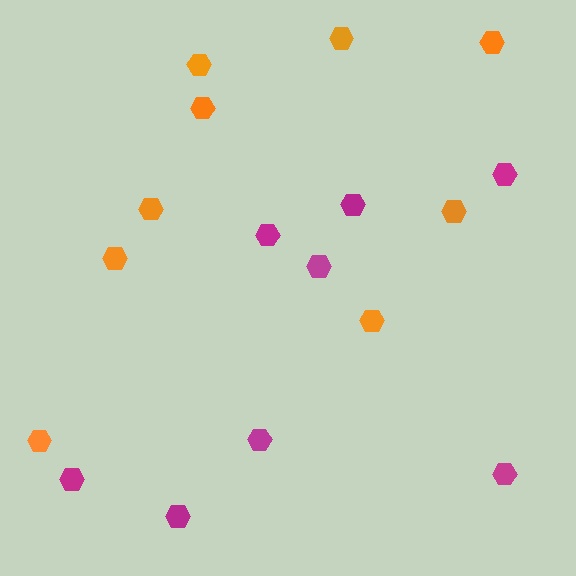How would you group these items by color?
There are 2 groups: one group of magenta hexagons (8) and one group of orange hexagons (9).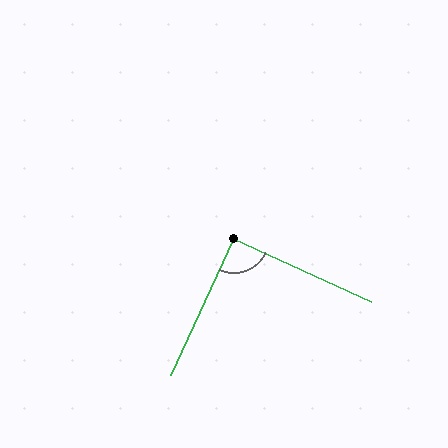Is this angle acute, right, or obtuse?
It is approximately a right angle.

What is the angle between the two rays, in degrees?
Approximately 90 degrees.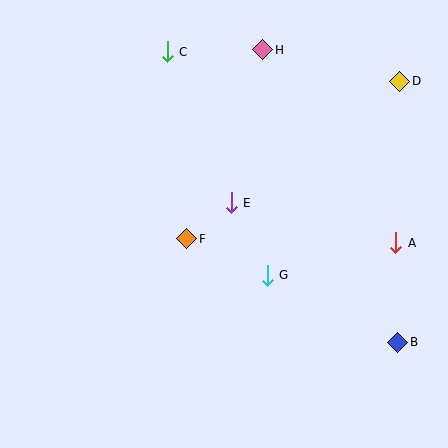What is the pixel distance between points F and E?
The distance between F and E is 57 pixels.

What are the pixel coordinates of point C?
Point C is at (167, 52).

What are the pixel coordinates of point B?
Point B is at (398, 342).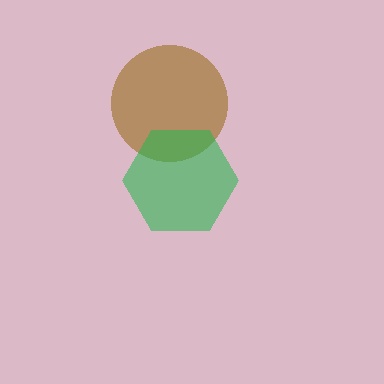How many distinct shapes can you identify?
There are 2 distinct shapes: a brown circle, a green hexagon.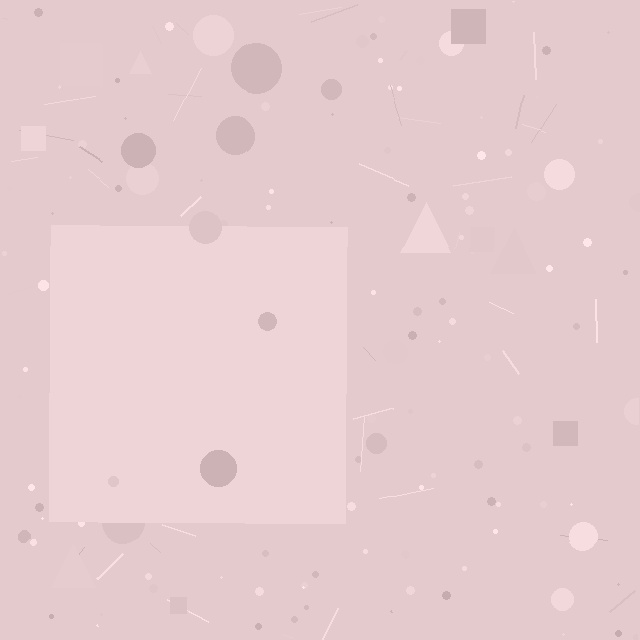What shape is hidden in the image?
A square is hidden in the image.